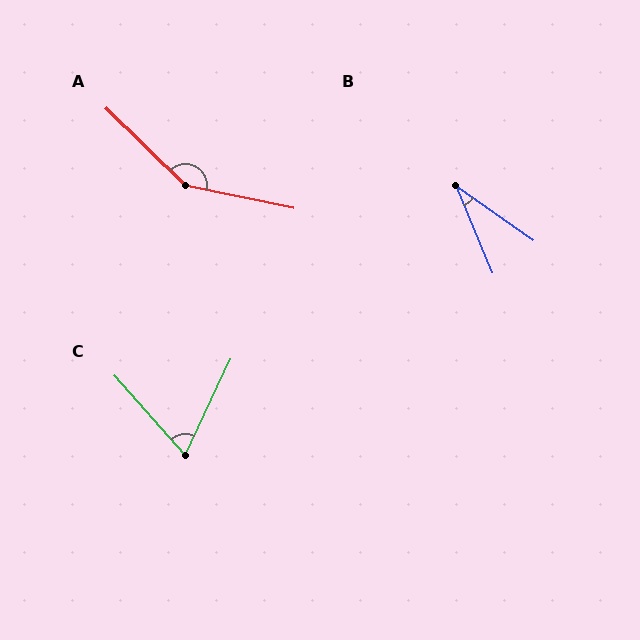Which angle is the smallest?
B, at approximately 32 degrees.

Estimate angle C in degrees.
Approximately 67 degrees.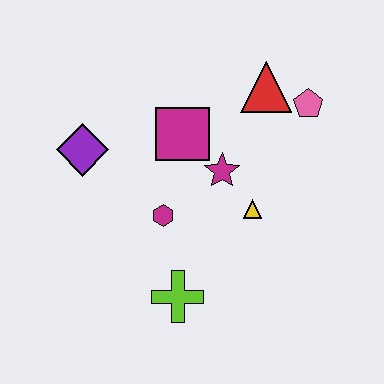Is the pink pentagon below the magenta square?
No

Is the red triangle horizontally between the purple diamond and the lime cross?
No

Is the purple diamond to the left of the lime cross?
Yes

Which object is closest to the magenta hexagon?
The magenta star is closest to the magenta hexagon.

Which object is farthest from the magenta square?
The lime cross is farthest from the magenta square.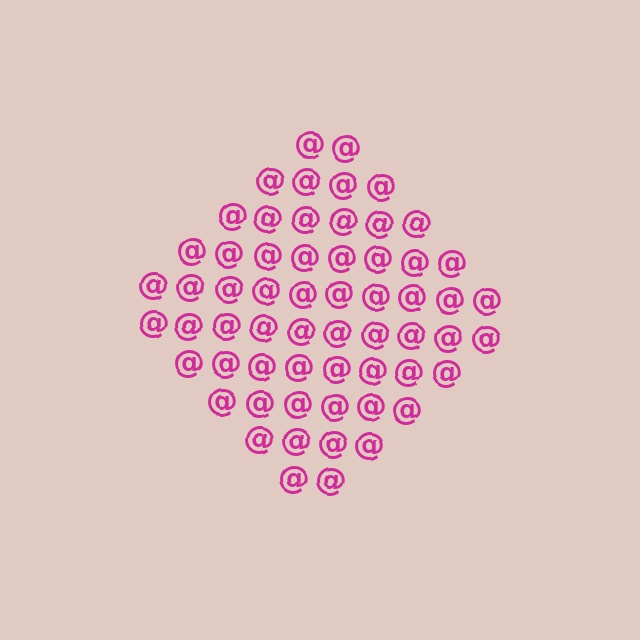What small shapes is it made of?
It is made of small at signs.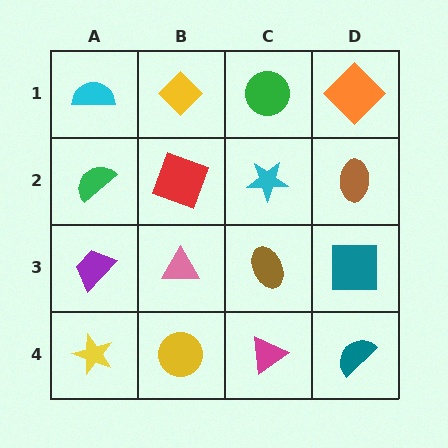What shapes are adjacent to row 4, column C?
A brown ellipse (row 3, column C), a yellow circle (row 4, column B), a teal semicircle (row 4, column D).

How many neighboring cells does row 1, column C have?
3.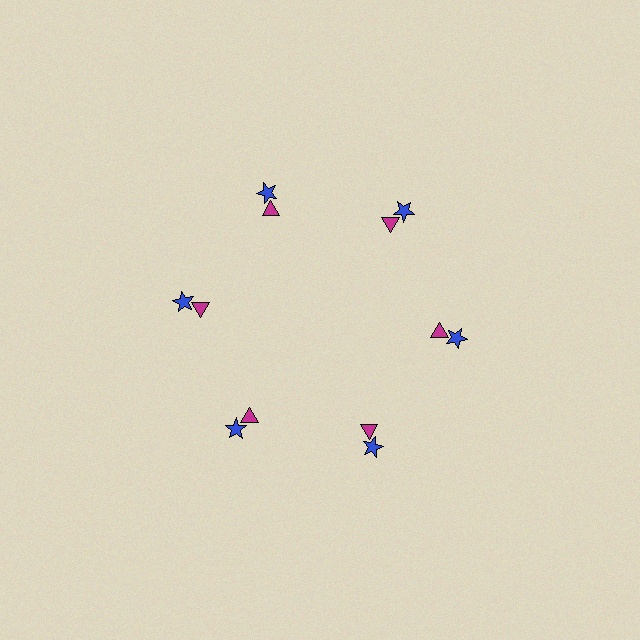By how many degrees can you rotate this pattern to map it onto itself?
The pattern maps onto itself every 60 degrees of rotation.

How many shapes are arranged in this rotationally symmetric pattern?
There are 12 shapes, arranged in 6 groups of 2.